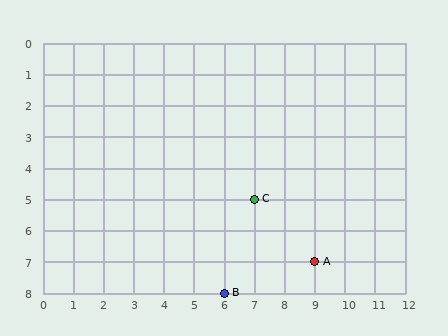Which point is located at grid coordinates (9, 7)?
Point A is at (9, 7).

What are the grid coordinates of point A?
Point A is at grid coordinates (9, 7).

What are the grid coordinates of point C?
Point C is at grid coordinates (7, 5).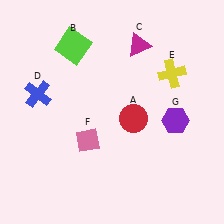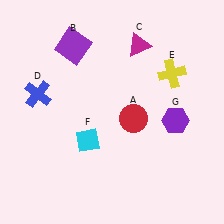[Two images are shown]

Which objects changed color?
B changed from lime to purple. F changed from pink to cyan.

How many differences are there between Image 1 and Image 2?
There are 2 differences between the two images.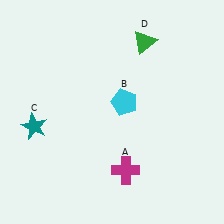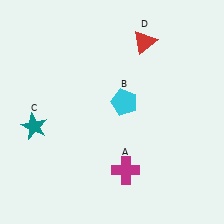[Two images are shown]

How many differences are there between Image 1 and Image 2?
There is 1 difference between the two images.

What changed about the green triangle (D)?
In Image 1, D is green. In Image 2, it changed to red.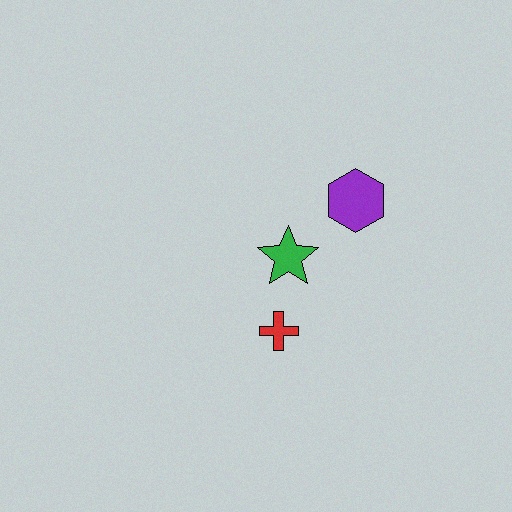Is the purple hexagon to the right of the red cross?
Yes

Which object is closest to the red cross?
The green star is closest to the red cross.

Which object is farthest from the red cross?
The purple hexagon is farthest from the red cross.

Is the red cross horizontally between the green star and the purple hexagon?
No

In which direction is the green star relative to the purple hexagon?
The green star is to the left of the purple hexagon.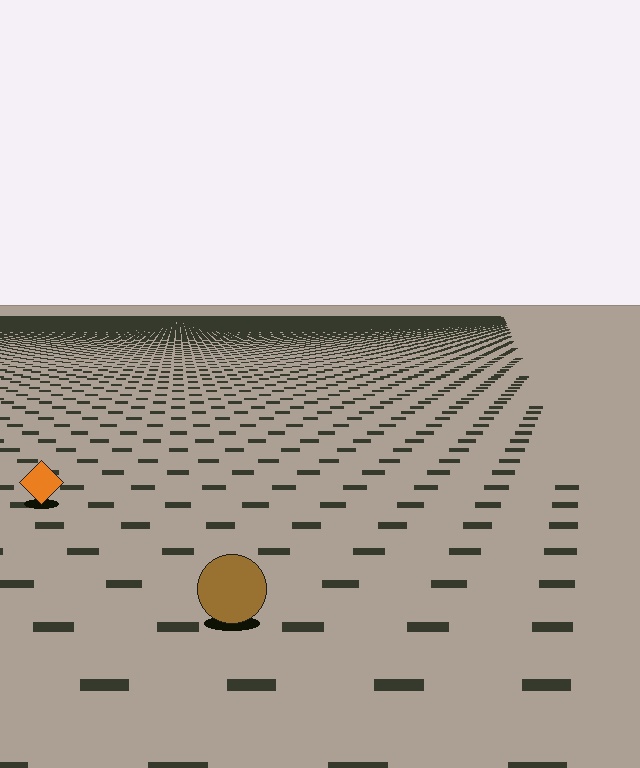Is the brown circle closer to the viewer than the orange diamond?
Yes. The brown circle is closer — you can tell from the texture gradient: the ground texture is coarser near it.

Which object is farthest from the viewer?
The orange diamond is farthest from the viewer. It appears smaller and the ground texture around it is denser.